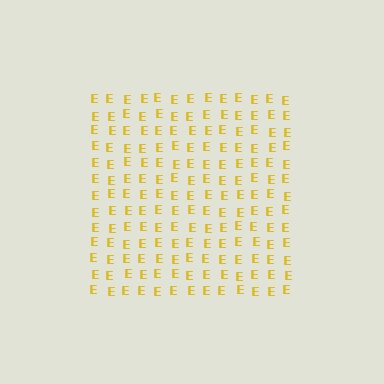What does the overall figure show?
The overall figure shows a square.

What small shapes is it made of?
It is made of small letter E's.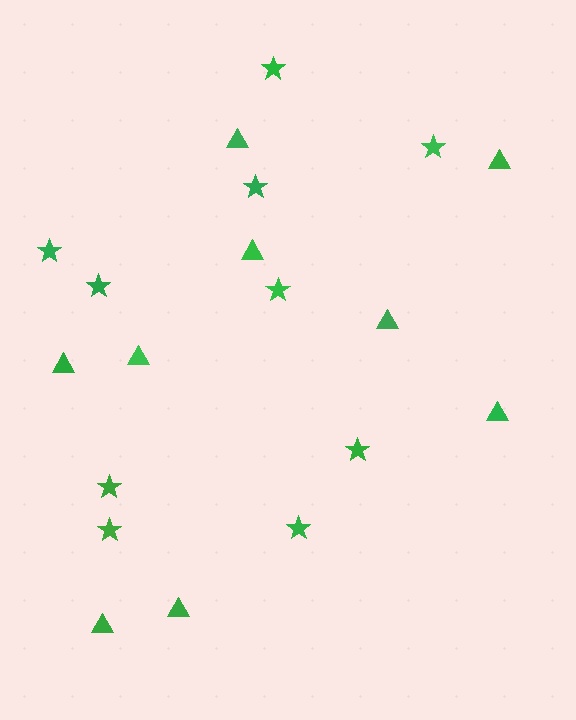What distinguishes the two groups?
There are 2 groups: one group of stars (10) and one group of triangles (9).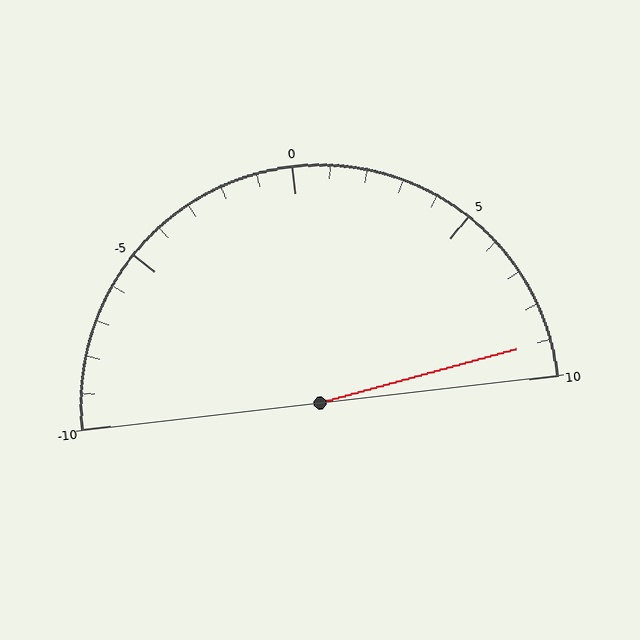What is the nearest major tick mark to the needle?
The nearest major tick mark is 10.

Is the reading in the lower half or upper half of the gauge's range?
The reading is in the upper half of the range (-10 to 10).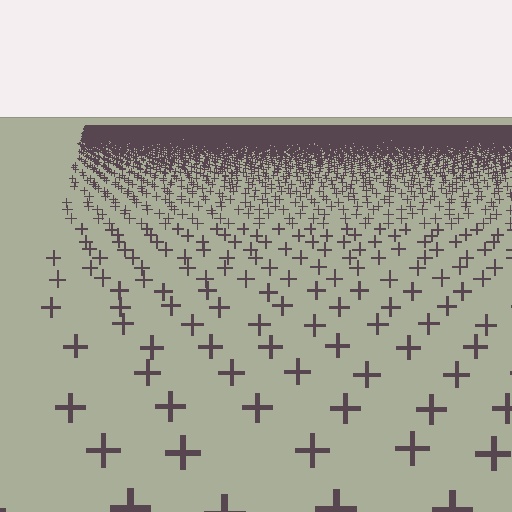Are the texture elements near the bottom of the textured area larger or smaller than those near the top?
Larger. Near the bottom, elements are closer to the viewer and appear at a bigger on-screen size.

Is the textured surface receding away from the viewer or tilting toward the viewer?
The surface is receding away from the viewer. Texture elements get smaller and denser toward the top.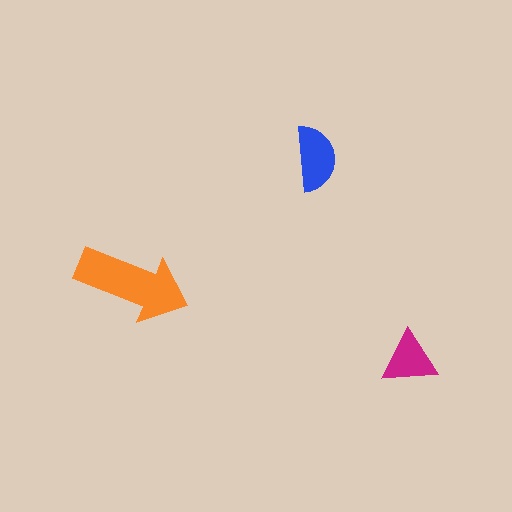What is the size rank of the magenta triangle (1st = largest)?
3rd.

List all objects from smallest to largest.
The magenta triangle, the blue semicircle, the orange arrow.